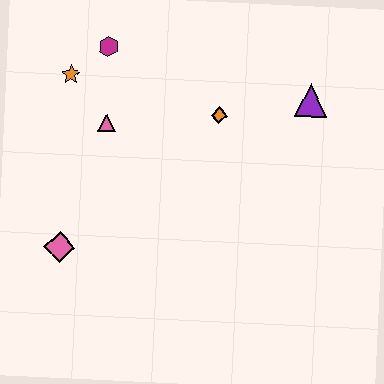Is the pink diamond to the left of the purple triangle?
Yes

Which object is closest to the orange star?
The magenta hexagon is closest to the orange star.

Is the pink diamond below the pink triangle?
Yes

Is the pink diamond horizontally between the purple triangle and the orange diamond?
No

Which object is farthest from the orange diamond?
The pink diamond is farthest from the orange diamond.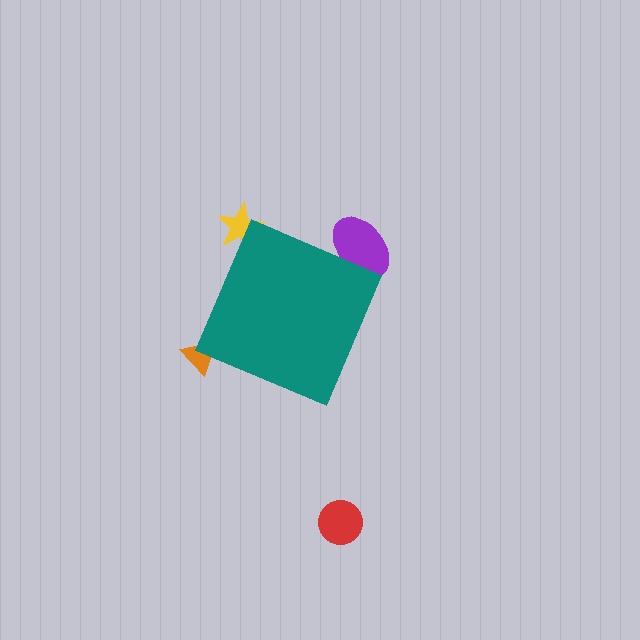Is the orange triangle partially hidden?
Yes, the orange triangle is partially hidden behind the teal diamond.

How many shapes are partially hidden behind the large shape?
3 shapes are partially hidden.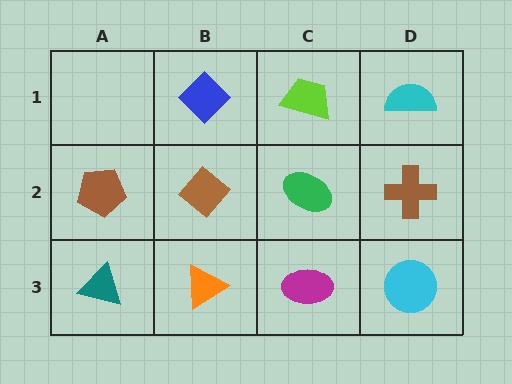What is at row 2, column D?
A brown cross.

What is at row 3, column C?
A magenta ellipse.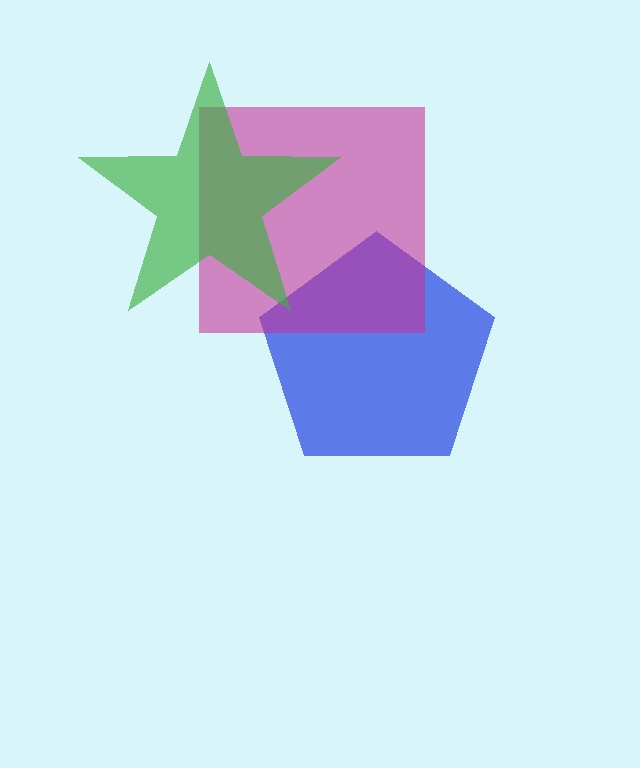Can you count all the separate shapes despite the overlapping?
Yes, there are 3 separate shapes.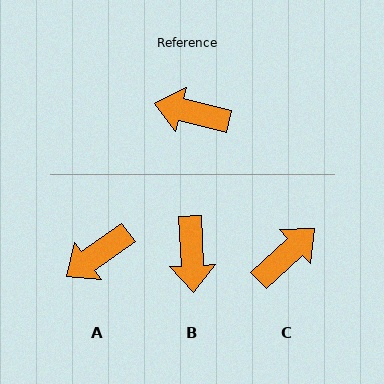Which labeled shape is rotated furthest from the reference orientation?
C, about 123 degrees away.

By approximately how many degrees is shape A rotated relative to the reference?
Approximately 50 degrees counter-clockwise.